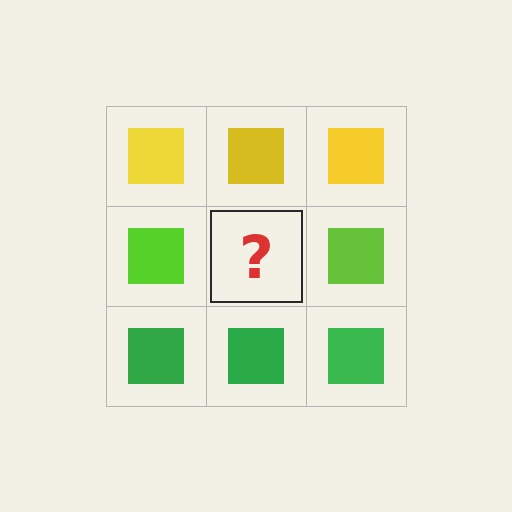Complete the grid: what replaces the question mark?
The question mark should be replaced with a lime square.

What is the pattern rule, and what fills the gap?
The rule is that each row has a consistent color. The gap should be filled with a lime square.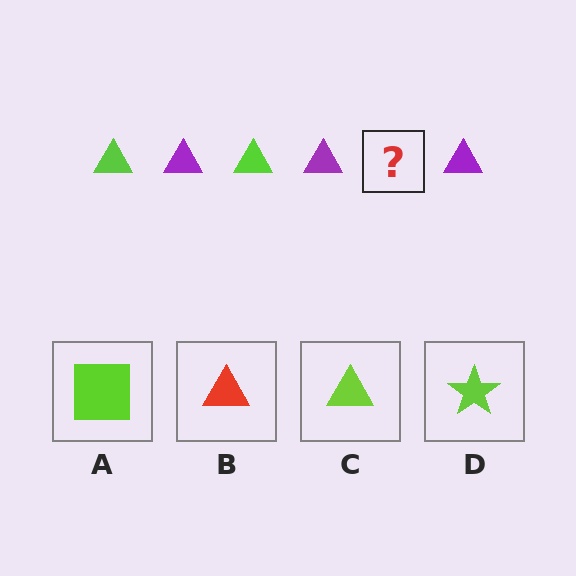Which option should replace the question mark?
Option C.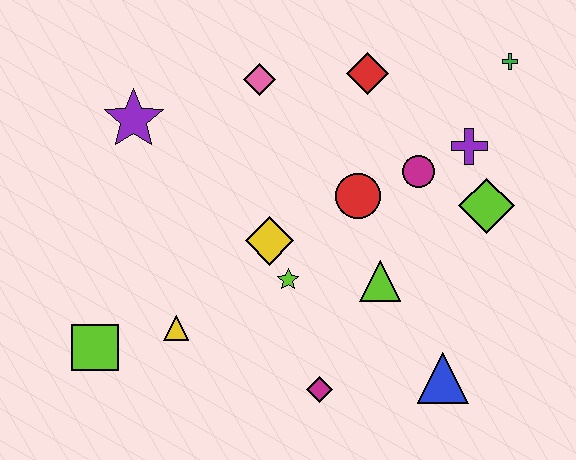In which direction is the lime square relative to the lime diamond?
The lime square is to the left of the lime diamond.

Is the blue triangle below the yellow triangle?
Yes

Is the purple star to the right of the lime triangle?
No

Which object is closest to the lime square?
The yellow triangle is closest to the lime square.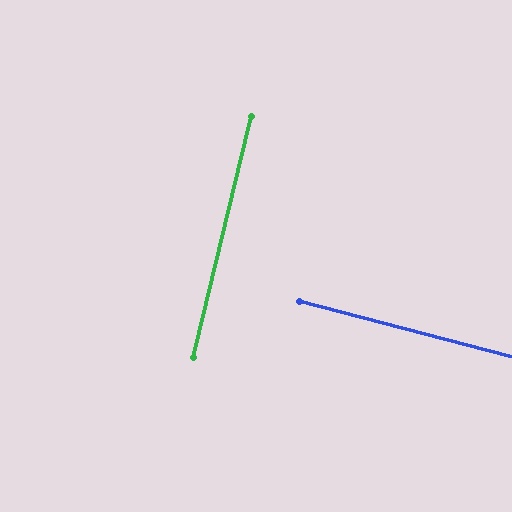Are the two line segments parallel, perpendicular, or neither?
Perpendicular — they meet at approximately 89°.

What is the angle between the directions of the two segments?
Approximately 89 degrees.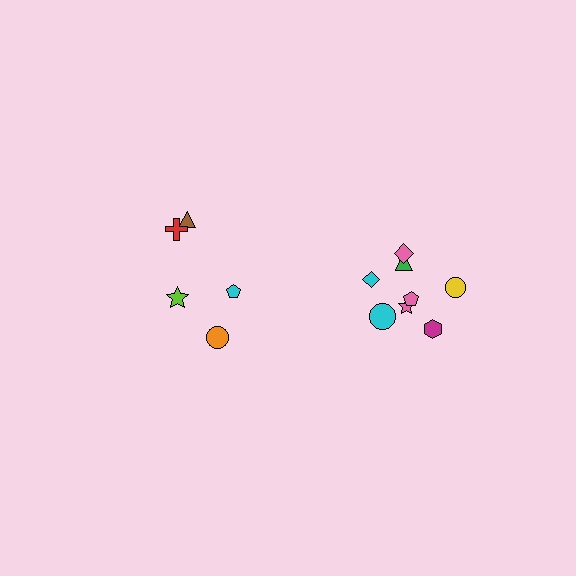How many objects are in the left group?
There are 5 objects.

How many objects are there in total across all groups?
There are 13 objects.